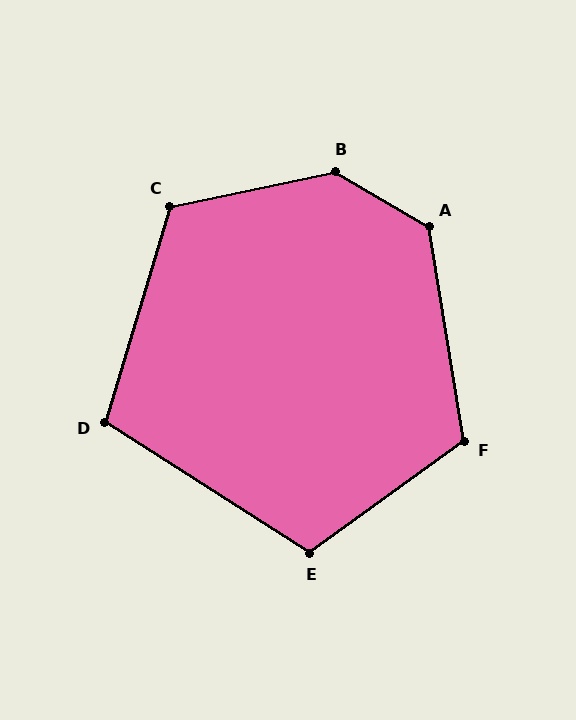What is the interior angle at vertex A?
Approximately 130 degrees (obtuse).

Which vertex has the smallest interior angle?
D, at approximately 106 degrees.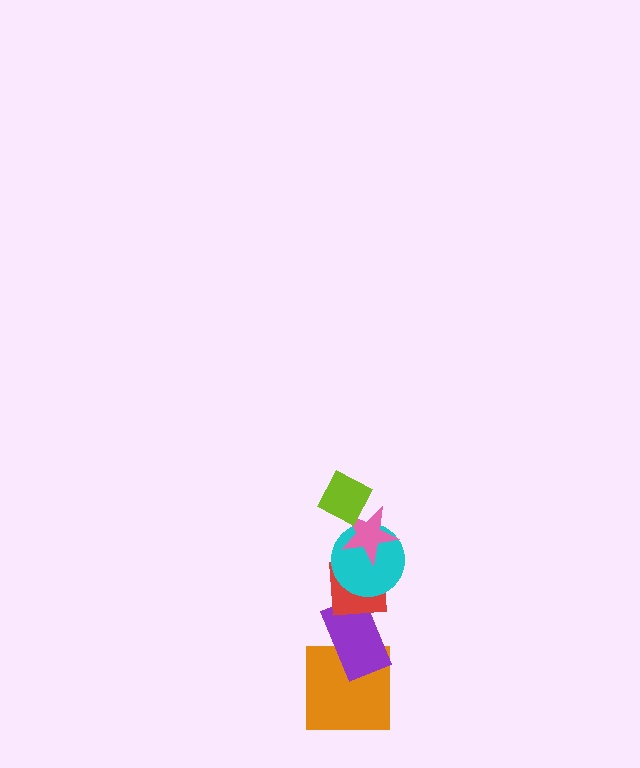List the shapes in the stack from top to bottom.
From top to bottom: the lime diamond, the pink star, the cyan circle, the red square, the purple rectangle, the orange square.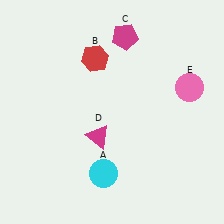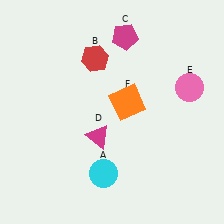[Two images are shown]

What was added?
An orange square (F) was added in Image 2.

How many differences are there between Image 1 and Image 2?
There is 1 difference between the two images.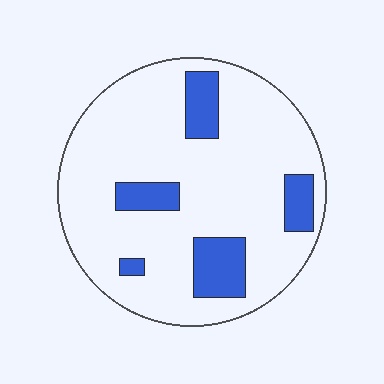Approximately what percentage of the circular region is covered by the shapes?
Approximately 15%.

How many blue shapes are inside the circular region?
5.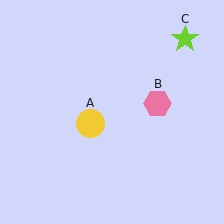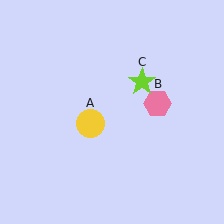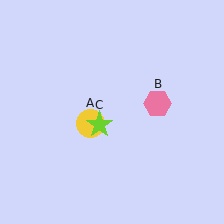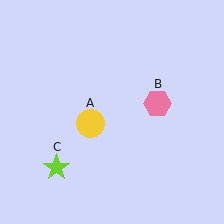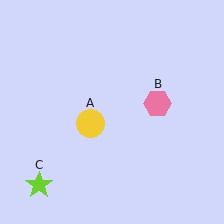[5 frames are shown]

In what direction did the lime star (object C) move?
The lime star (object C) moved down and to the left.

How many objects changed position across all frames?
1 object changed position: lime star (object C).